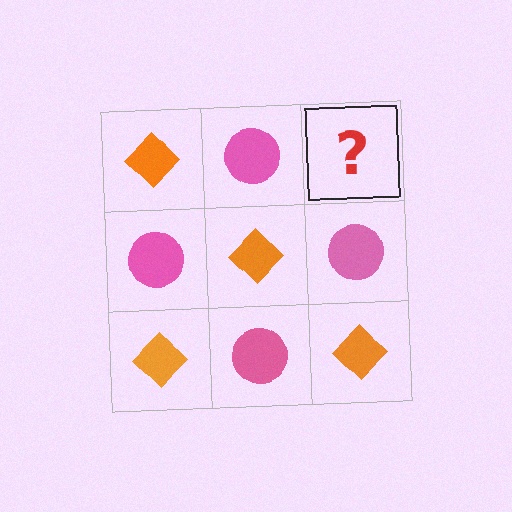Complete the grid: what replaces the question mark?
The question mark should be replaced with an orange diamond.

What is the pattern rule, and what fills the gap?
The rule is that it alternates orange diamond and pink circle in a checkerboard pattern. The gap should be filled with an orange diamond.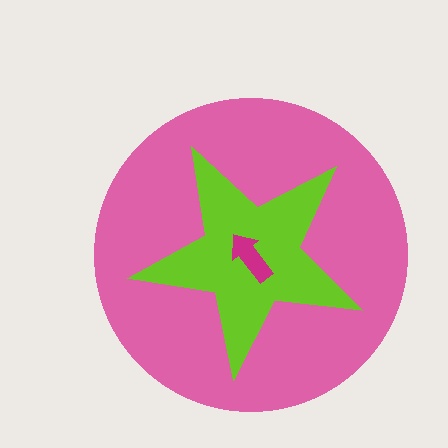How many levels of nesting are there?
3.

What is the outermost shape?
The pink circle.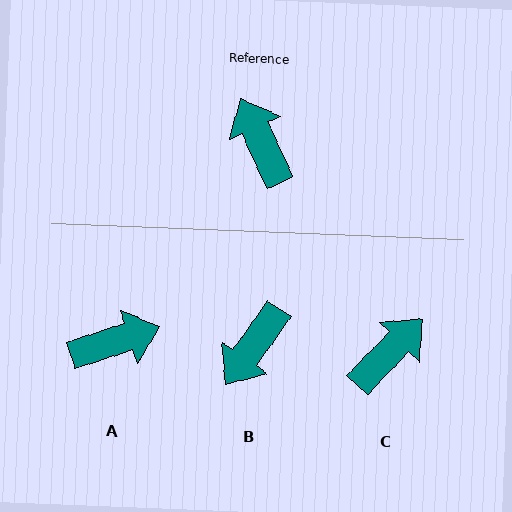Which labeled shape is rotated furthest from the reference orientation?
B, about 120 degrees away.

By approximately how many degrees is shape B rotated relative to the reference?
Approximately 120 degrees counter-clockwise.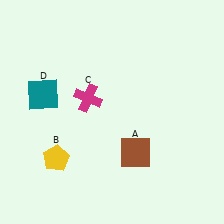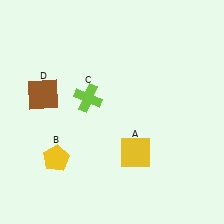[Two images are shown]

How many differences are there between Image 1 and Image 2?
There are 3 differences between the two images.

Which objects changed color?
A changed from brown to yellow. C changed from magenta to lime. D changed from teal to brown.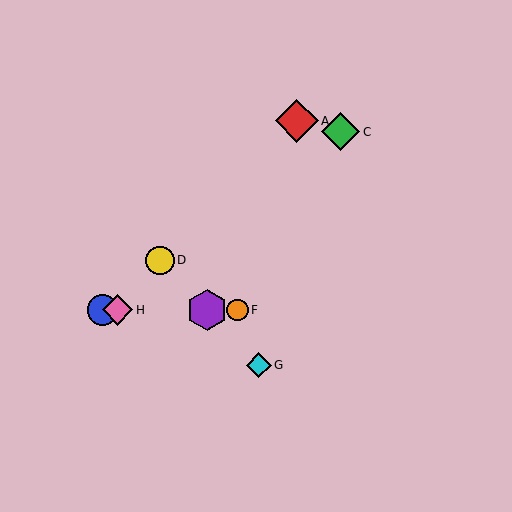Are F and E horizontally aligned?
Yes, both are at y≈310.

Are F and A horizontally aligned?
No, F is at y≈310 and A is at y≈121.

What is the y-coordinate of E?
Object E is at y≈310.